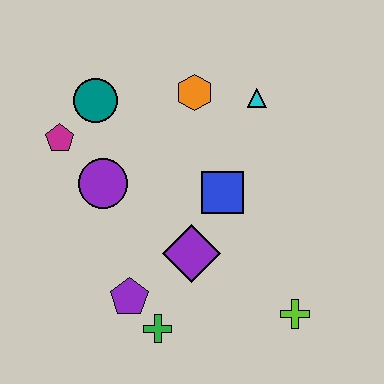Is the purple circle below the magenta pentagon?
Yes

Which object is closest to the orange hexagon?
The cyan triangle is closest to the orange hexagon.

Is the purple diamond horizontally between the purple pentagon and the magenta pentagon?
No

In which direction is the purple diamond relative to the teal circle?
The purple diamond is below the teal circle.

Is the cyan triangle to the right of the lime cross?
No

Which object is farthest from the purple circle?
The lime cross is farthest from the purple circle.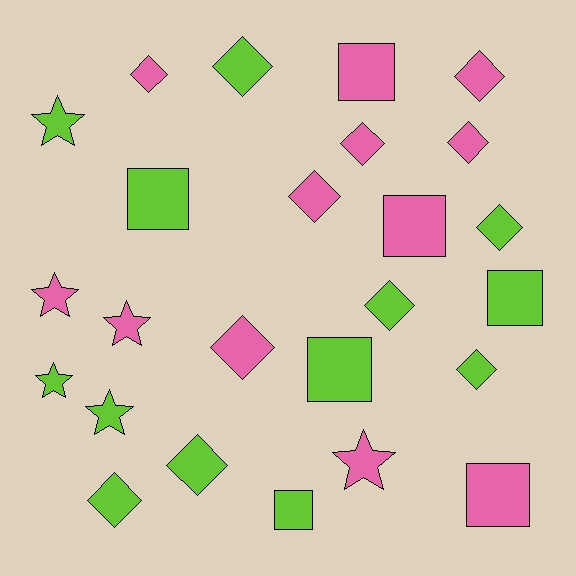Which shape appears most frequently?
Diamond, with 12 objects.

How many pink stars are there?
There are 3 pink stars.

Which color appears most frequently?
Lime, with 13 objects.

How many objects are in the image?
There are 25 objects.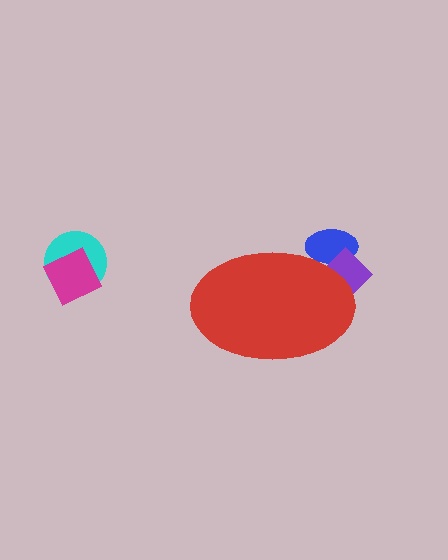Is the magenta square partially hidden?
No, the magenta square is fully visible.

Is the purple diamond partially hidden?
Yes, the purple diamond is partially hidden behind the red ellipse.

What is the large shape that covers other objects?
A red ellipse.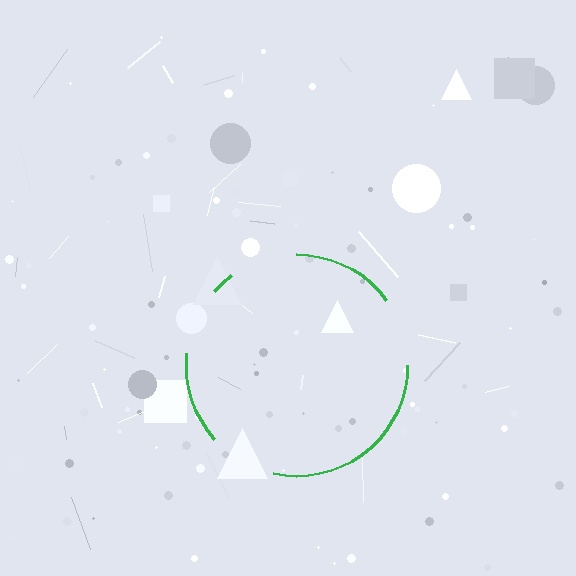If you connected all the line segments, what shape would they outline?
They would outline a circle.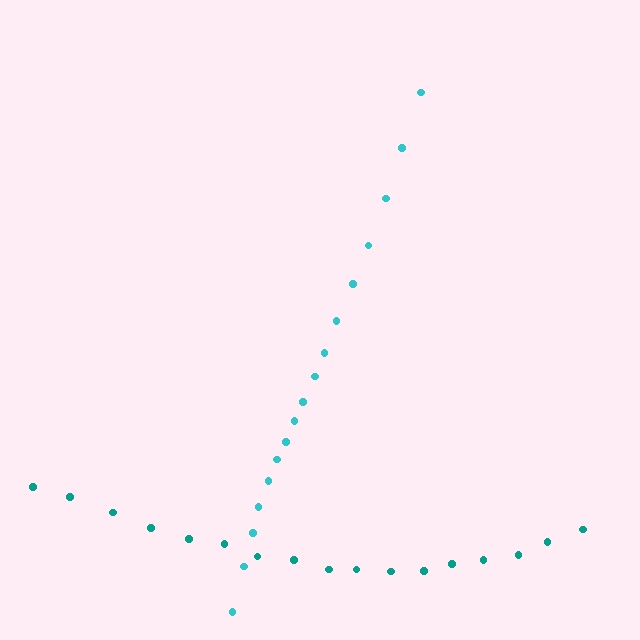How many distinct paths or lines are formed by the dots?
There are 2 distinct paths.